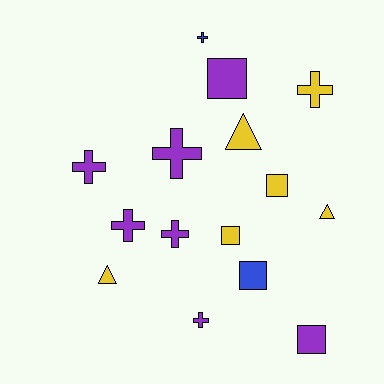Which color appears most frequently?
Purple, with 7 objects.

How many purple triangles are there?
There are no purple triangles.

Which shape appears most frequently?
Cross, with 7 objects.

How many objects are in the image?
There are 15 objects.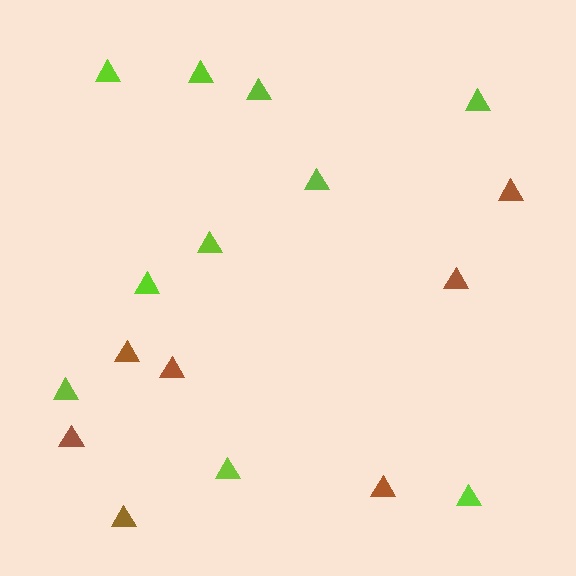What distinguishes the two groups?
There are 2 groups: one group of brown triangles (7) and one group of lime triangles (10).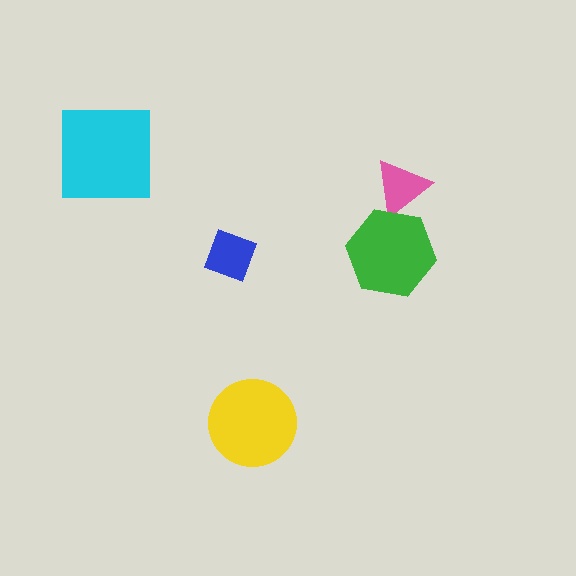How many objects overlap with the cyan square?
0 objects overlap with the cyan square.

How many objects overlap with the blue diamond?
0 objects overlap with the blue diamond.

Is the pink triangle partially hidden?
Yes, it is partially covered by another shape.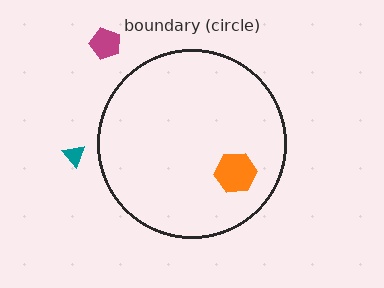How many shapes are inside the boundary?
1 inside, 2 outside.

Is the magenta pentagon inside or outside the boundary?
Outside.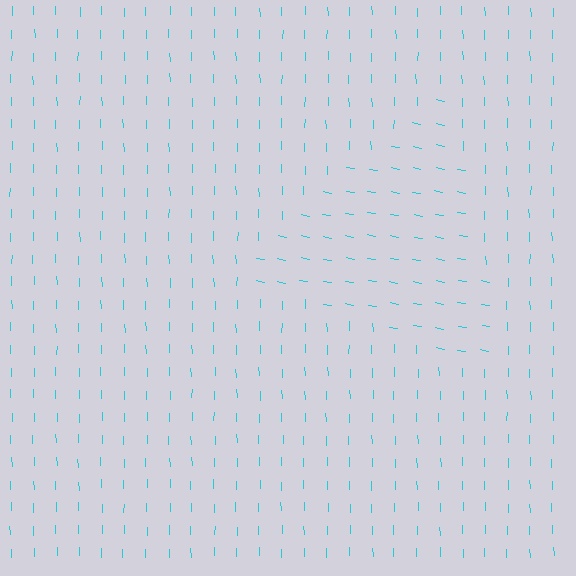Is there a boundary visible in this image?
Yes, there is a texture boundary formed by a change in line orientation.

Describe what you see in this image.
The image is filled with small cyan line segments. A triangle region in the image has lines oriented differently from the surrounding lines, creating a visible texture boundary.